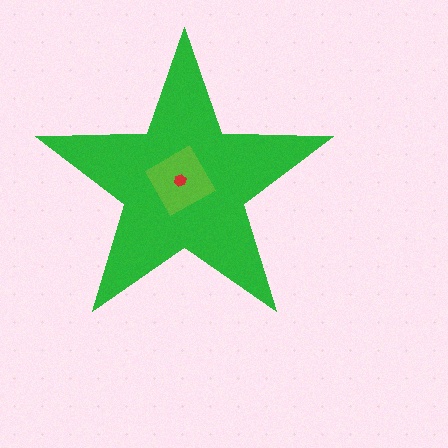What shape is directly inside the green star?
The lime square.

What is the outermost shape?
The green star.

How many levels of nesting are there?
3.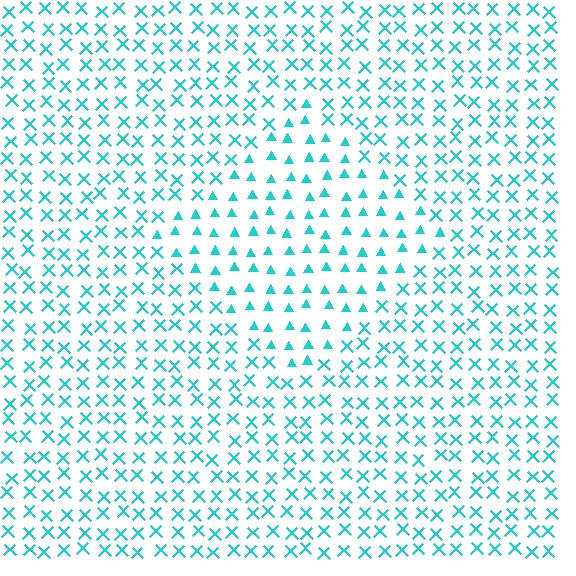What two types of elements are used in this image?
The image uses triangles inside the diamond region and X marks outside it.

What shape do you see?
I see a diamond.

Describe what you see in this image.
The image is filled with small cyan elements arranged in a uniform grid. A diamond-shaped region contains triangles, while the surrounding area contains X marks. The boundary is defined purely by the change in element shape.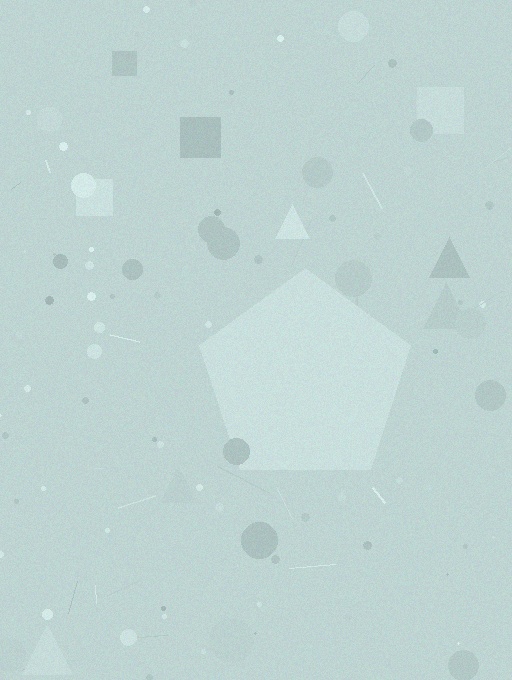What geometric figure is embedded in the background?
A pentagon is embedded in the background.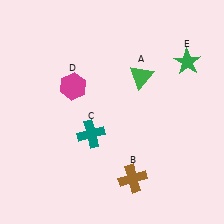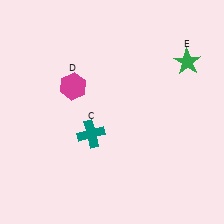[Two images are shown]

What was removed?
The brown cross (B), the green triangle (A) were removed in Image 2.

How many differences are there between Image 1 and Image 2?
There are 2 differences between the two images.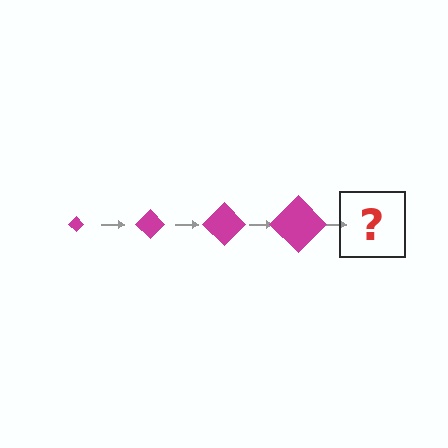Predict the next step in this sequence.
The next step is a magenta diamond, larger than the previous one.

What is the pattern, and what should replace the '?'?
The pattern is that the diamond gets progressively larger each step. The '?' should be a magenta diamond, larger than the previous one.